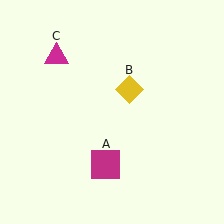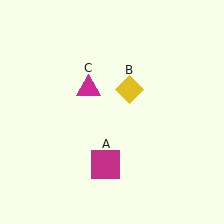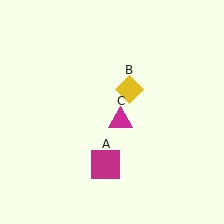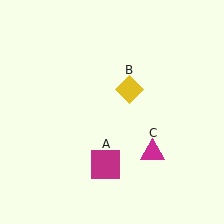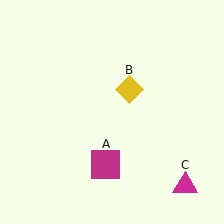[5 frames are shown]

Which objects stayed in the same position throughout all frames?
Magenta square (object A) and yellow diamond (object B) remained stationary.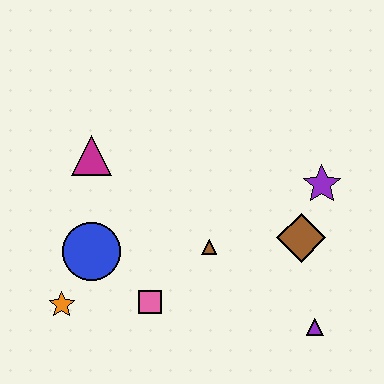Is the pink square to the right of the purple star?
No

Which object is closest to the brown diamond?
The purple star is closest to the brown diamond.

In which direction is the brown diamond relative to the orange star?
The brown diamond is to the right of the orange star.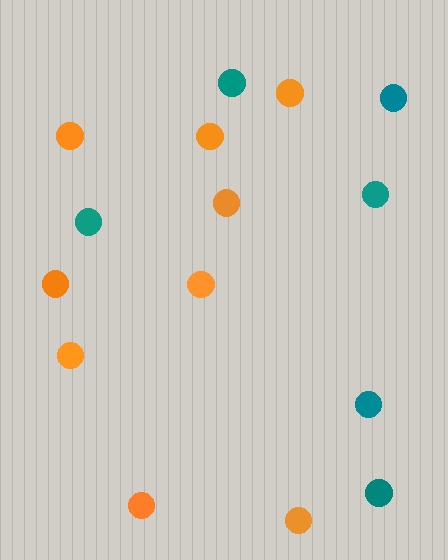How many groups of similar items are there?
There are 2 groups: one group of orange circles (9) and one group of teal circles (6).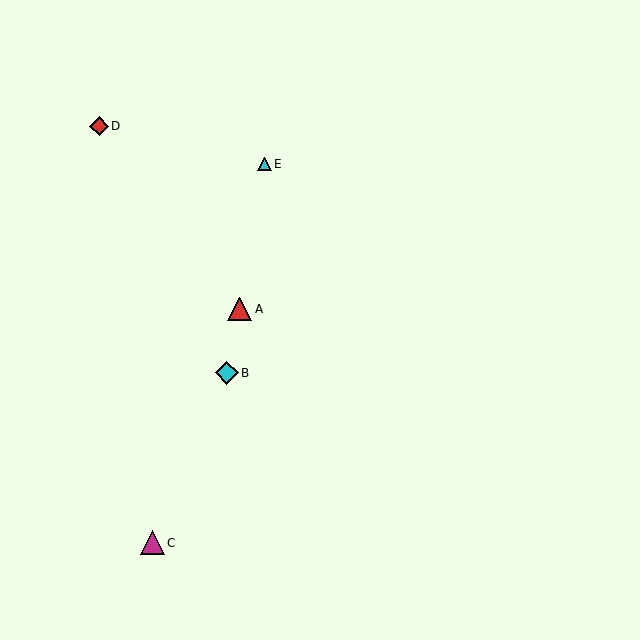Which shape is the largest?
The red triangle (labeled A) is the largest.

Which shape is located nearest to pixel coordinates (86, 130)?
The red diamond (labeled D) at (99, 126) is nearest to that location.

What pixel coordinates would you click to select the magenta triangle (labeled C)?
Click at (152, 543) to select the magenta triangle C.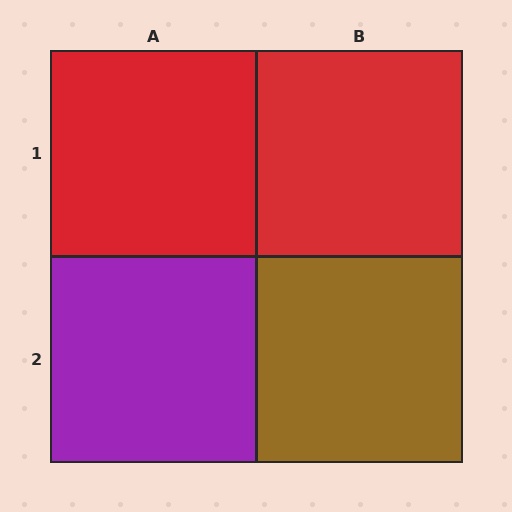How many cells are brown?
1 cell is brown.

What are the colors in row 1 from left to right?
Red, red.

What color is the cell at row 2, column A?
Purple.